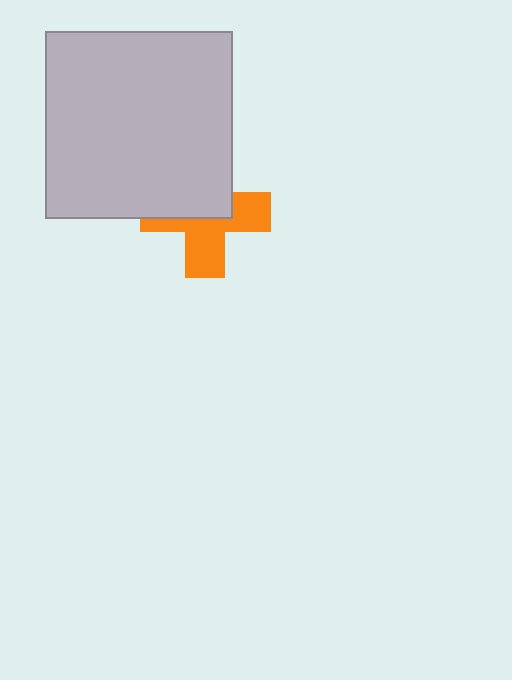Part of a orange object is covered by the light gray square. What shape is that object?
It is a cross.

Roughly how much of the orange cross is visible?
About half of it is visible (roughly 51%).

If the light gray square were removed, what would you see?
You would see the complete orange cross.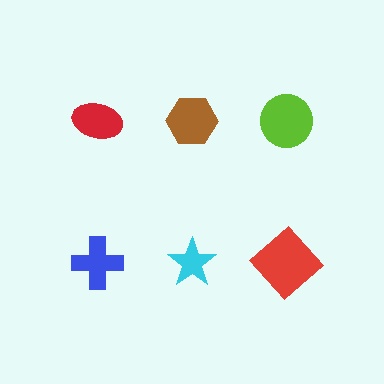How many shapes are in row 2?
3 shapes.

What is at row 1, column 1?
A red ellipse.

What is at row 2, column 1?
A blue cross.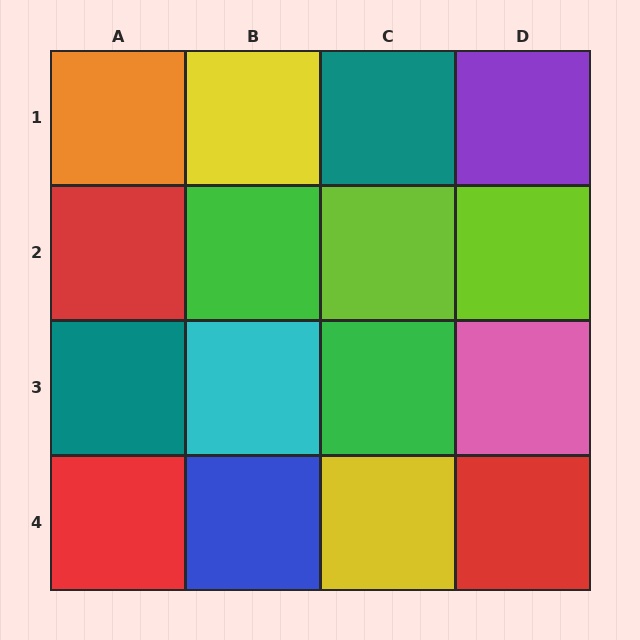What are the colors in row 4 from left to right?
Red, blue, yellow, red.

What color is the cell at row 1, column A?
Orange.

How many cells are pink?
1 cell is pink.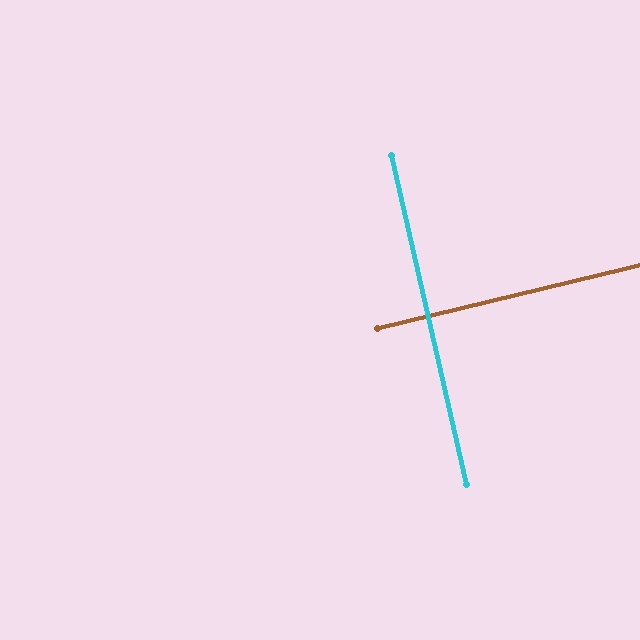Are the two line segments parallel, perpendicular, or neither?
Perpendicular — they meet at approximately 89°.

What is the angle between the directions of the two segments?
Approximately 89 degrees.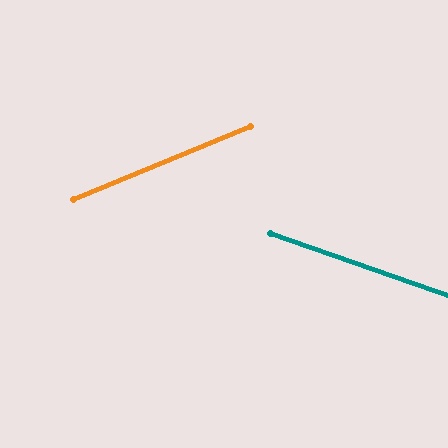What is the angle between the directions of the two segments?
Approximately 42 degrees.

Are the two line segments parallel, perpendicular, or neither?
Neither parallel nor perpendicular — they differ by about 42°.